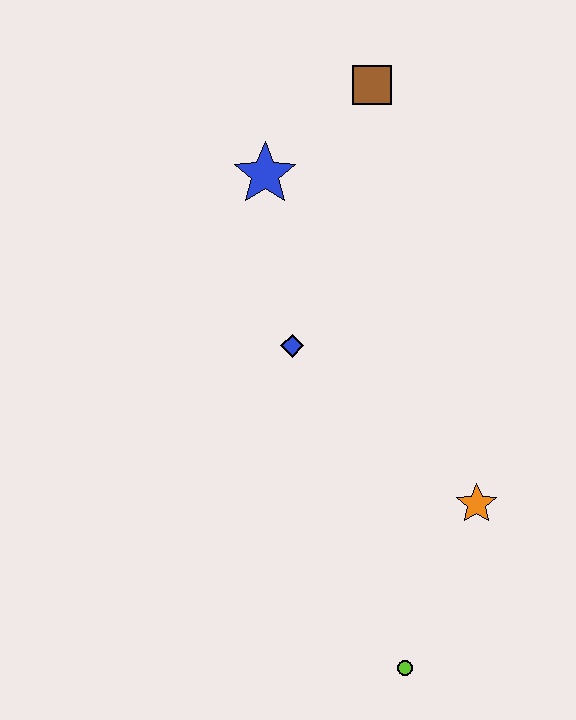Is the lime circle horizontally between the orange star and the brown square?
Yes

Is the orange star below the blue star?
Yes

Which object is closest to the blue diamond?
The blue star is closest to the blue diamond.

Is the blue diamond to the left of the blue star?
No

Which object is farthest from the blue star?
The lime circle is farthest from the blue star.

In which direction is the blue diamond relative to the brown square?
The blue diamond is below the brown square.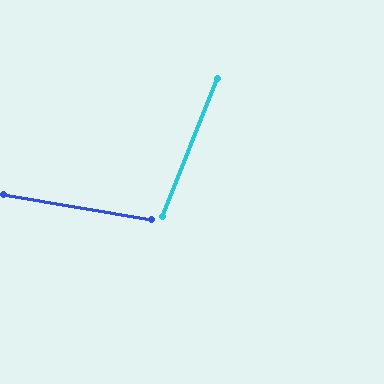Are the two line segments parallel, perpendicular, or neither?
Neither parallel nor perpendicular — they differ by about 78°.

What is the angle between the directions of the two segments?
Approximately 78 degrees.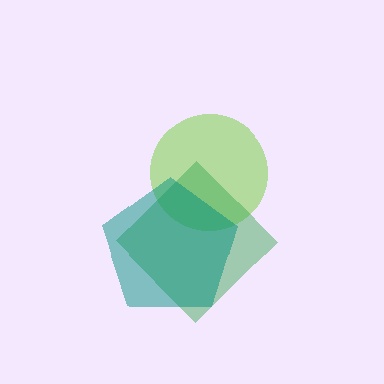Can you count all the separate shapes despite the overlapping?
Yes, there are 3 separate shapes.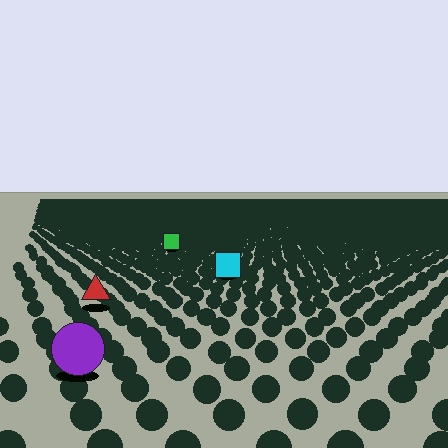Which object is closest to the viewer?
The purple circle is closest. The texture marks near it are larger and more spread out.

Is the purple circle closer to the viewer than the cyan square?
Yes. The purple circle is closer — you can tell from the texture gradient: the ground texture is coarser near it.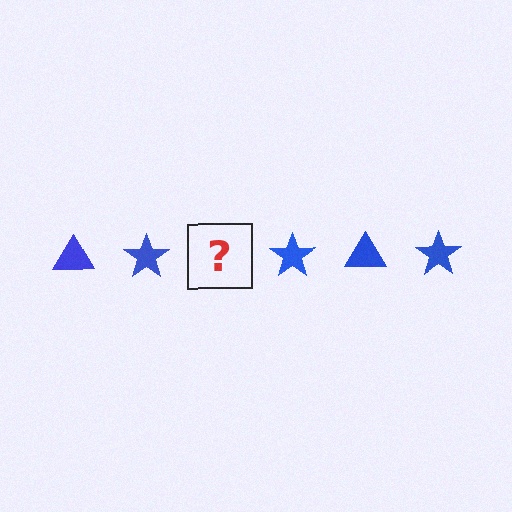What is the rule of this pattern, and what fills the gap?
The rule is that the pattern cycles through triangle, star shapes in blue. The gap should be filled with a blue triangle.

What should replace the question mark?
The question mark should be replaced with a blue triangle.